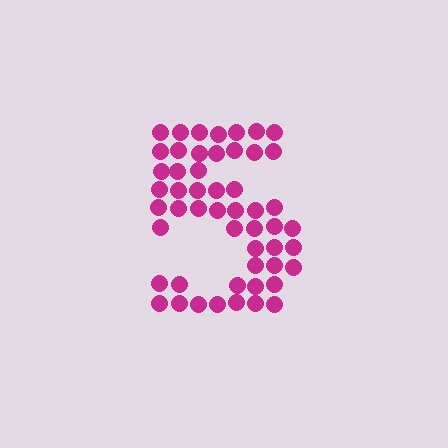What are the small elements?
The small elements are circles.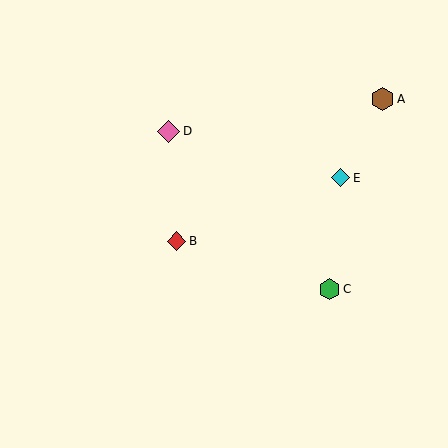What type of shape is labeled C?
Shape C is a green hexagon.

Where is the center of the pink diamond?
The center of the pink diamond is at (169, 131).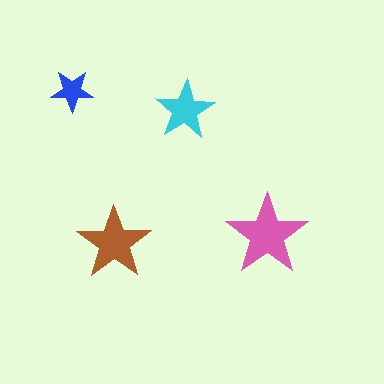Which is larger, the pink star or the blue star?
The pink one.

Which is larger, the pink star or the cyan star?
The pink one.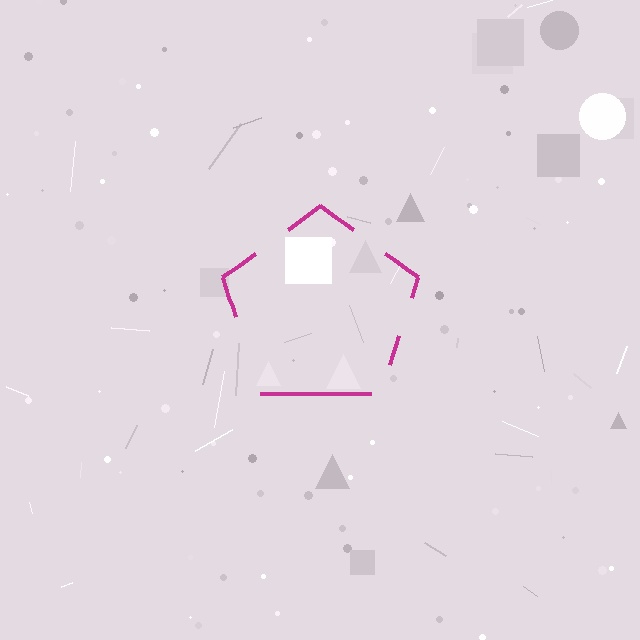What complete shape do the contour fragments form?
The contour fragments form a pentagon.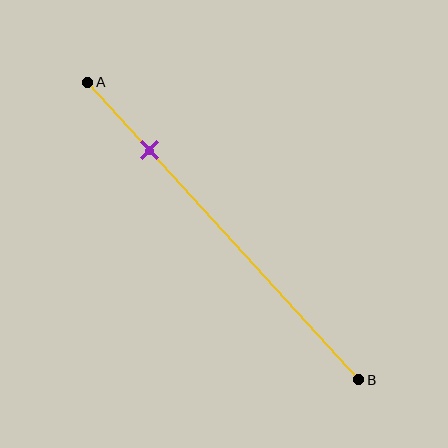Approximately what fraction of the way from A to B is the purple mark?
The purple mark is approximately 25% of the way from A to B.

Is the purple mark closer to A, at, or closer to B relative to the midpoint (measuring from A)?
The purple mark is closer to point A than the midpoint of segment AB.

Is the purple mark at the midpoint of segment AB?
No, the mark is at about 25% from A, not at the 50% midpoint.